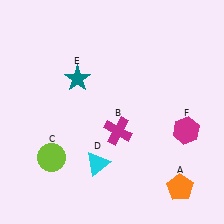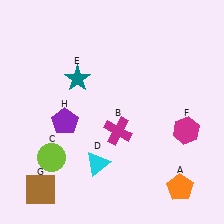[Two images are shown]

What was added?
A brown square (G), a purple pentagon (H) were added in Image 2.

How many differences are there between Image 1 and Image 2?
There are 2 differences between the two images.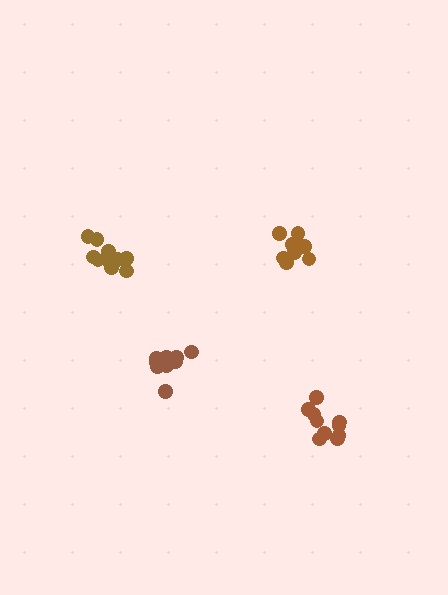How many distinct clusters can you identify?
There are 4 distinct clusters.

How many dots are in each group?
Group 1: 10 dots, Group 2: 9 dots, Group 3: 11 dots, Group 4: 9 dots (39 total).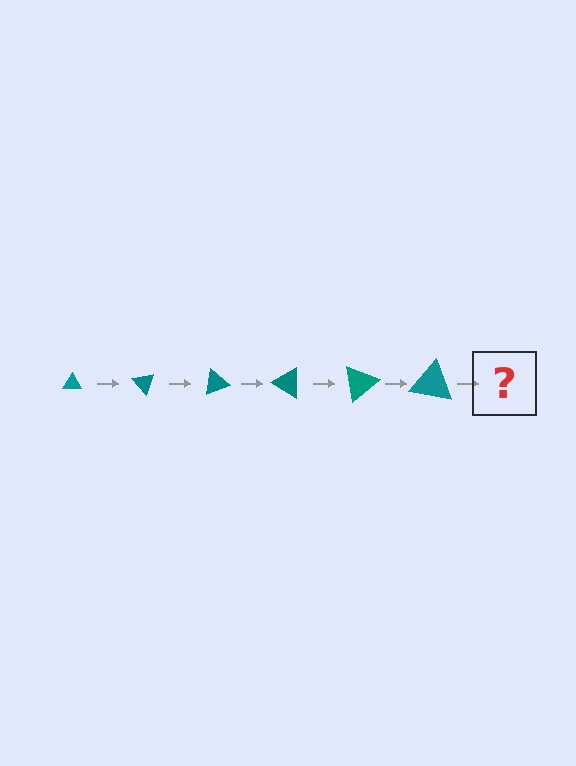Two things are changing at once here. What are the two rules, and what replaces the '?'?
The two rules are that the triangle grows larger each step and it rotates 50 degrees each step. The '?' should be a triangle, larger than the previous one and rotated 300 degrees from the start.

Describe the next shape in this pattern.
It should be a triangle, larger than the previous one and rotated 300 degrees from the start.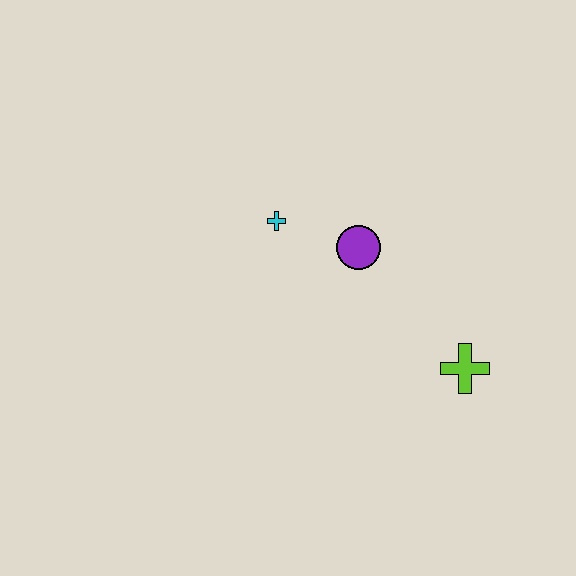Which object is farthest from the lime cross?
The cyan cross is farthest from the lime cross.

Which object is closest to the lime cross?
The purple circle is closest to the lime cross.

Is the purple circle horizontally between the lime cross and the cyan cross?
Yes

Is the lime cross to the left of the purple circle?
No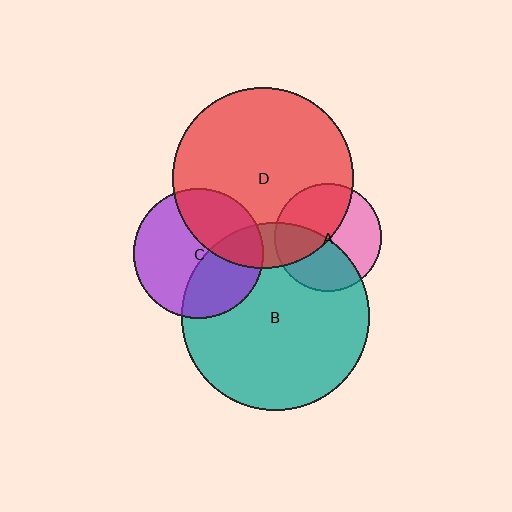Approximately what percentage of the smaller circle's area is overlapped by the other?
Approximately 45%.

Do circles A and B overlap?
Yes.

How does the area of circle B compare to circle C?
Approximately 2.1 times.